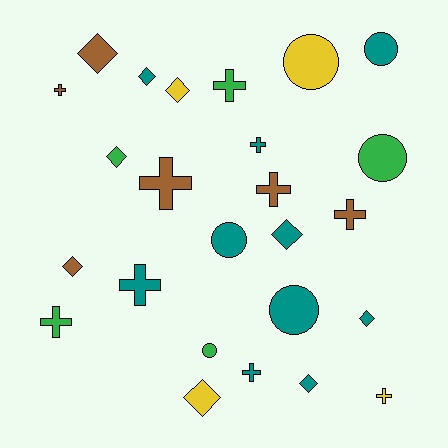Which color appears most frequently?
Teal, with 10 objects.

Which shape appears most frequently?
Cross, with 10 objects.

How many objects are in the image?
There are 25 objects.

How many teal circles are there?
There are 3 teal circles.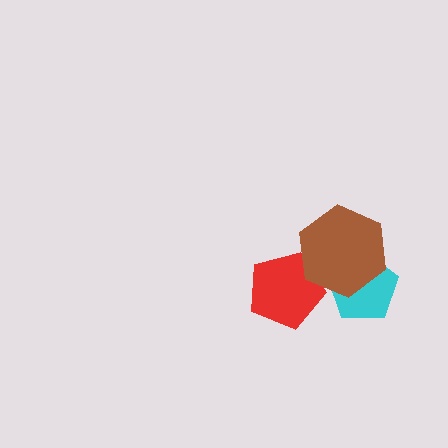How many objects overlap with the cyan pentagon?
1 object overlaps with the cyan pentagon.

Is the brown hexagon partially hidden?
No, no other shape covers it.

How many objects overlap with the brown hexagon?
2 objects overlap with the brown hexagon.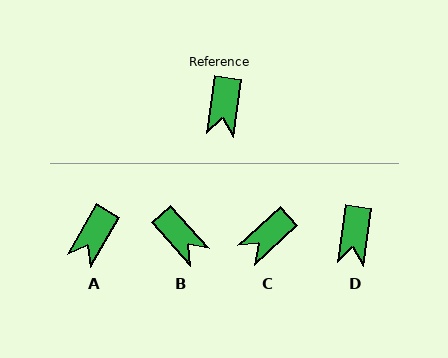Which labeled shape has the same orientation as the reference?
D.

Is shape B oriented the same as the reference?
No, it is off by about 50 degrees.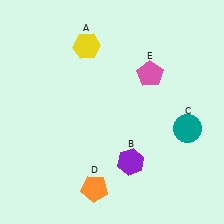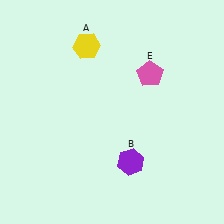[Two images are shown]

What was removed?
The orange pentagon (D), the teal circle (C) were removed in Image 2.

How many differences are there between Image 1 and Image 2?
There are 2 differences between the two images.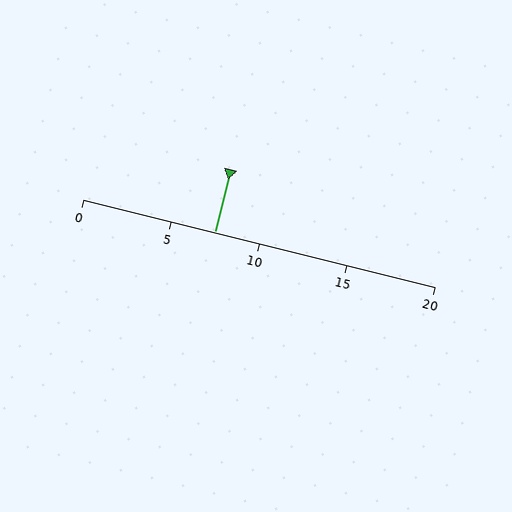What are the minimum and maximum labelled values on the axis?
The axis runs from 0 to 20.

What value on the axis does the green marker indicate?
The marker indicates approximately 7.5.